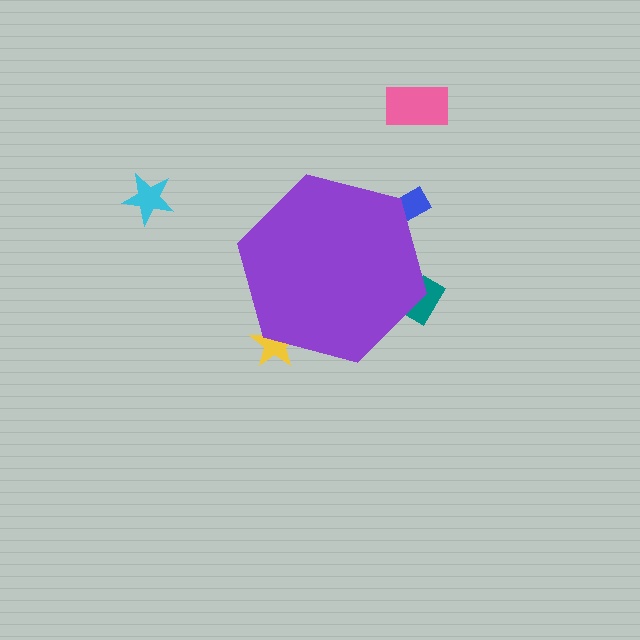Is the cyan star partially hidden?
No, the cyan star is fully visible.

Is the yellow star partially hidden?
Yes, the yellow star is partially hidden behind the purple hexagon.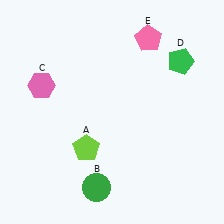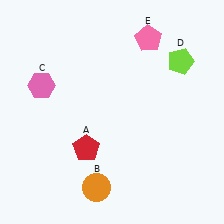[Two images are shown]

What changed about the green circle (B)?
In Image 1, B is green. In Image 2, it changed to orange.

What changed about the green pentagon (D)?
In Image 1, D is green. In Image 2, it changed to lime.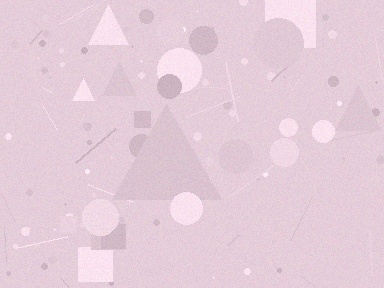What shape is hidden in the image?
A triangle is hidden in the image.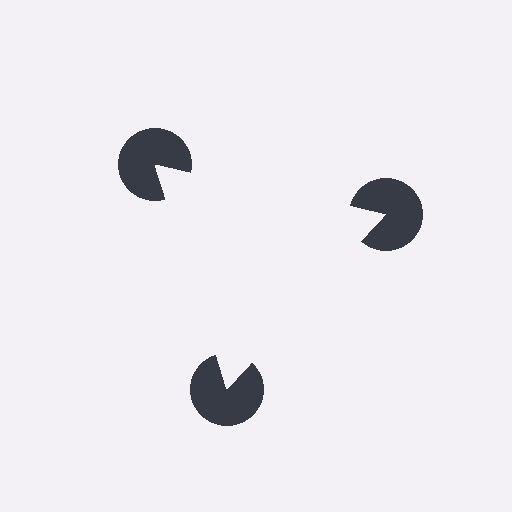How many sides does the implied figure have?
3 sides.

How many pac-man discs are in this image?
There are 3 — one at each vertex of the illusory triangle.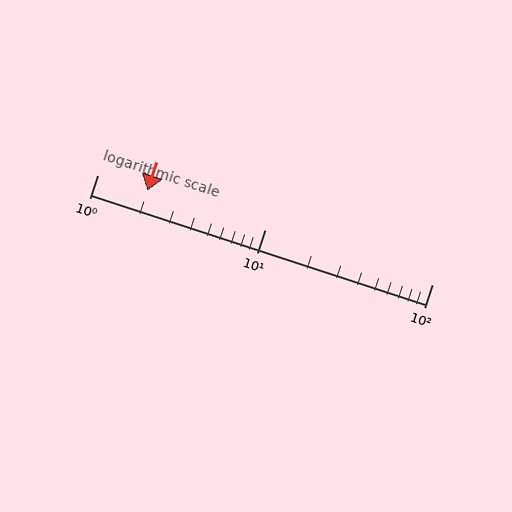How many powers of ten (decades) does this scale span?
The scale spans 2 decades, from 1 to 100.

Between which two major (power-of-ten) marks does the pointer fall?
The pointer is between 1 and 10.